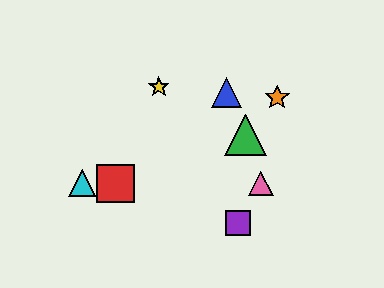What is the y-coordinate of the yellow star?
The yellow star is at y≈87.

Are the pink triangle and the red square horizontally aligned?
Yes, both are at y≈183.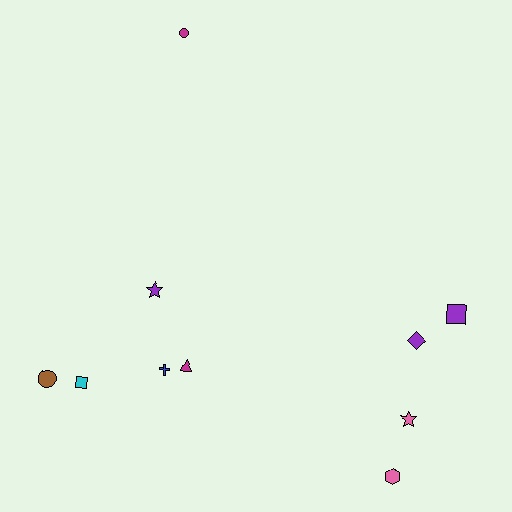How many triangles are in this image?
There is 1 triangle.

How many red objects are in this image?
There are no red objects.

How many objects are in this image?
There are 10 objects.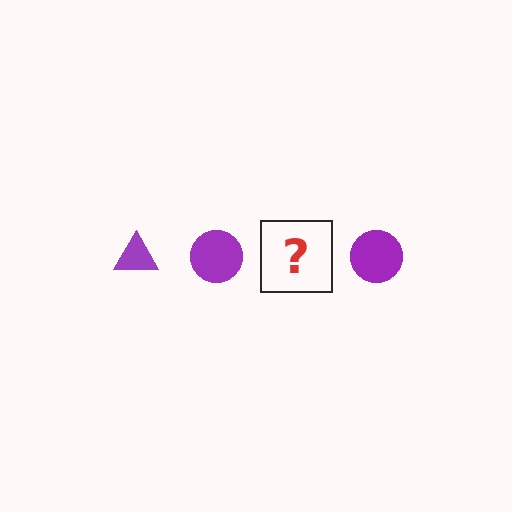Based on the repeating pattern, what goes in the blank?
The blank should be a purple triangle.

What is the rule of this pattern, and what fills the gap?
The rule is that the pattern cycles through triangle, circle shapes in purple. The gap should be filled with a purple triangle.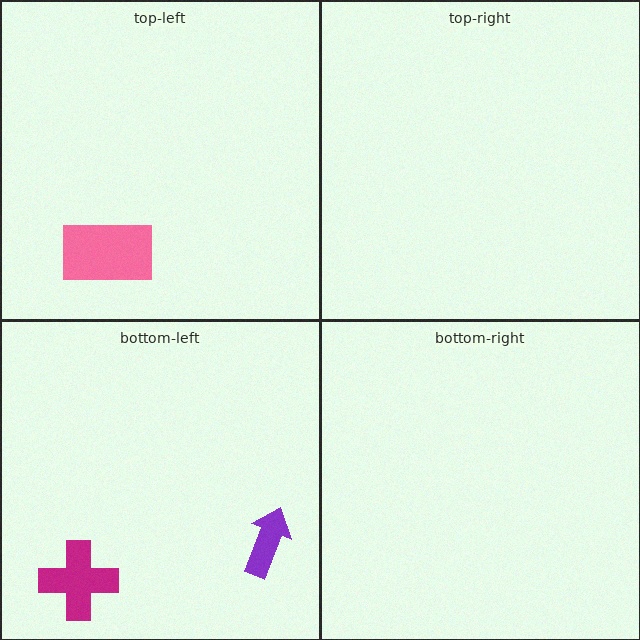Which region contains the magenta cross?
The bottom-left region.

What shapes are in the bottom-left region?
The purple arrow, the magenta cross.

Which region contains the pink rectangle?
The top-left region.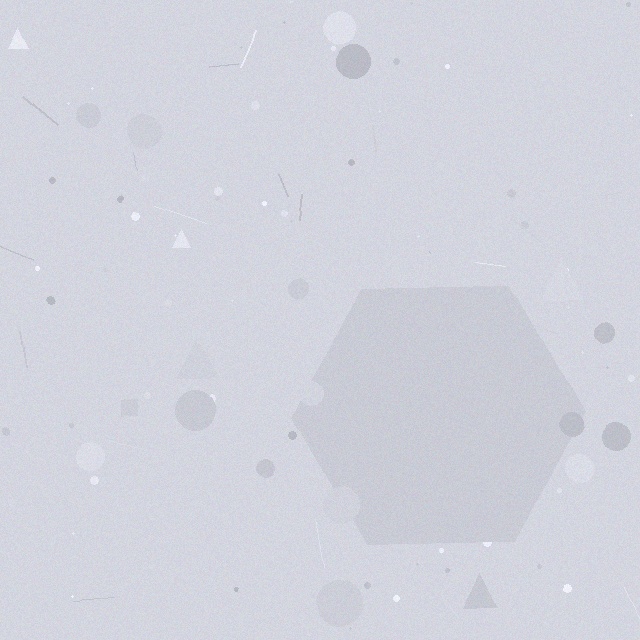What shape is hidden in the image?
A hexagon is hidden in the image.